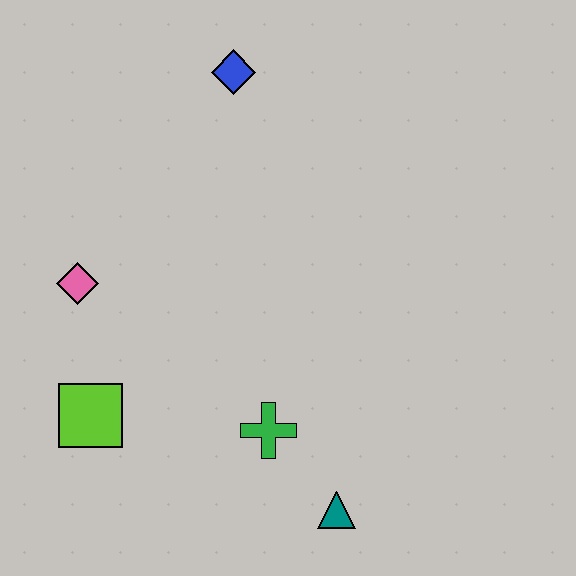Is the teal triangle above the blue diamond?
No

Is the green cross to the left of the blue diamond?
No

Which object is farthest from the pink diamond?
The teal triangle is farthest from the pink diamond.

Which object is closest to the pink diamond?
The lime square is closest to the pink diamond.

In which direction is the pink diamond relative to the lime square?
The pink diamond is above the lime square.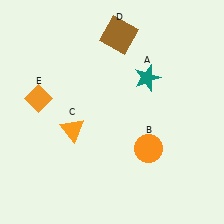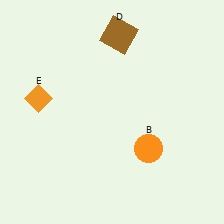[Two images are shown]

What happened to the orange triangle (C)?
The orange triangle (C) was removed in Image 2. It was in the bottom-left area of Image 1.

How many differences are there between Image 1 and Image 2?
There are 2 differences between the two images.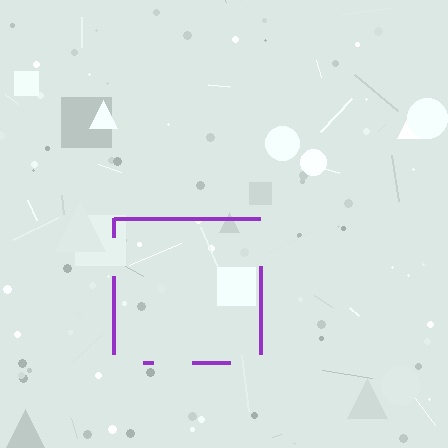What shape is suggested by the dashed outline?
The dashed outline suggests a square.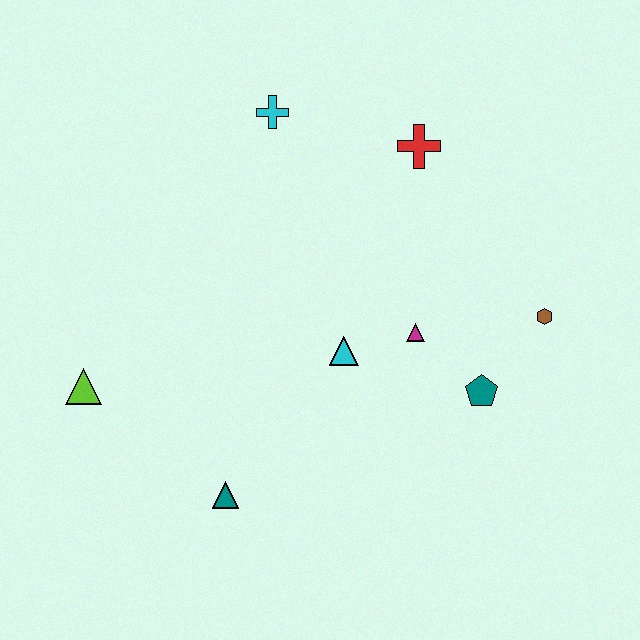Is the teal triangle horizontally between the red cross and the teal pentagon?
No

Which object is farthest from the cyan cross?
The teal triangle is farthest from the cyan cross.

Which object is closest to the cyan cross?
The red cross is closest to the cyan cross.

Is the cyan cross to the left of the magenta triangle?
Yes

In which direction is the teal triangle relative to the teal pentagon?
The teal triangle is to the left of the teal pentagon.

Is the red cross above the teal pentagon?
Yes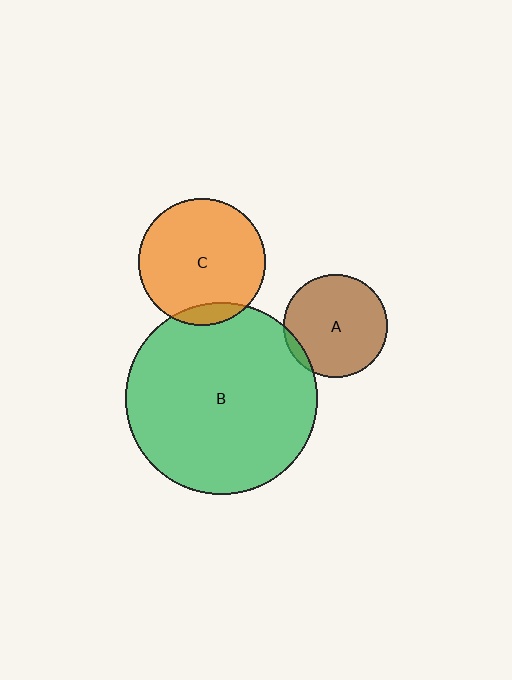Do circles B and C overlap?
Yes.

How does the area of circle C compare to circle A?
Approximately 1.5 times.